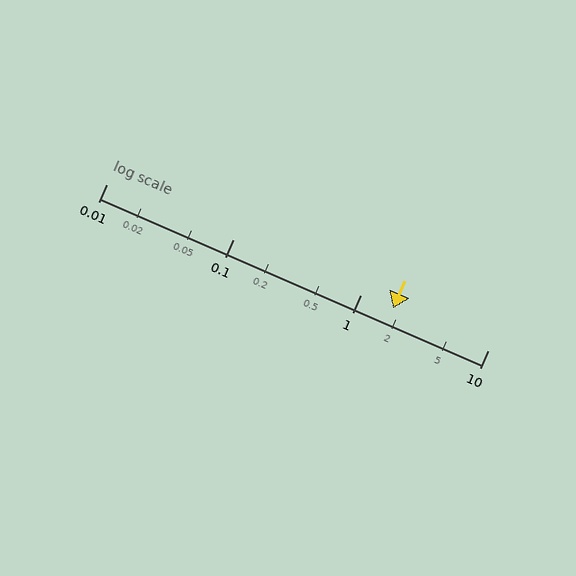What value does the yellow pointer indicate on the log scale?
The pointer indicates approximately 1.8.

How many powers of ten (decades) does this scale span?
The scale spans 3 decades, from 0.01 to 10.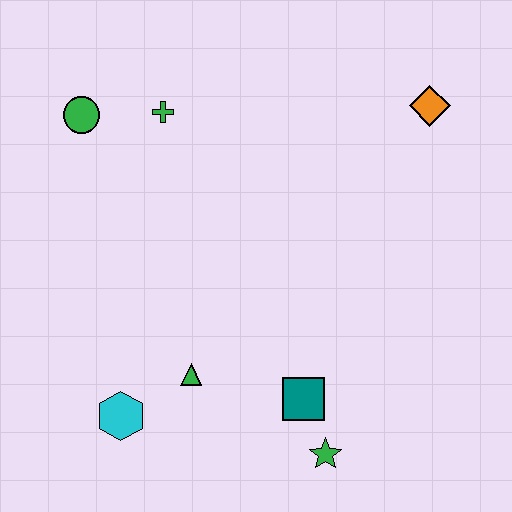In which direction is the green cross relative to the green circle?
The green cross is to the right of the green circle.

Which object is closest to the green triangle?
The cyan hexagon is closest to the green triangle.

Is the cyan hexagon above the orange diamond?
No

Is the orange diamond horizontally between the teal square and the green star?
No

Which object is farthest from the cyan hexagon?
The orange diamond is farthest from the cyan hexagon.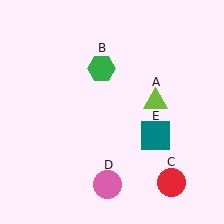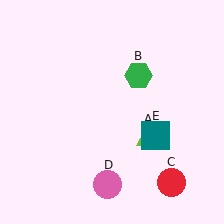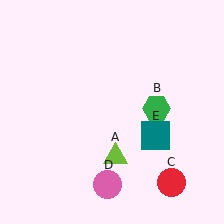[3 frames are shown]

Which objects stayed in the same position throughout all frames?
Red circle (object C) and pink circle (object D) and teal square (object E) remained stationary.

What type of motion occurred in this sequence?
The lime triangle (object A), green hexagon (object B) rotated clockwise around the center of the scene.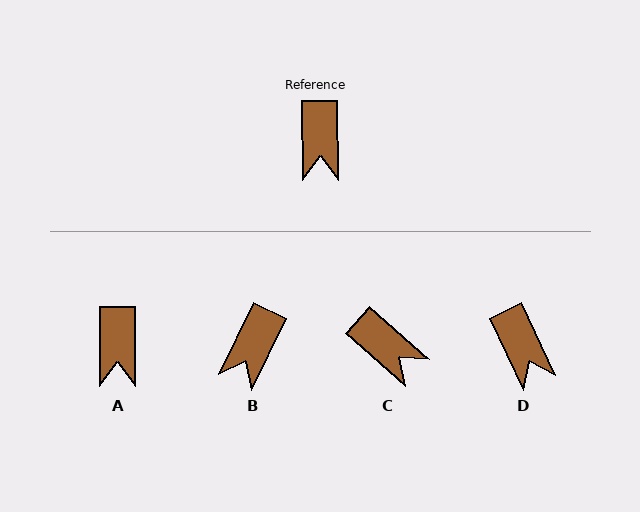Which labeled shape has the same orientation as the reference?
A.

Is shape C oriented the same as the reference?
No, it is off by about 48 degrees.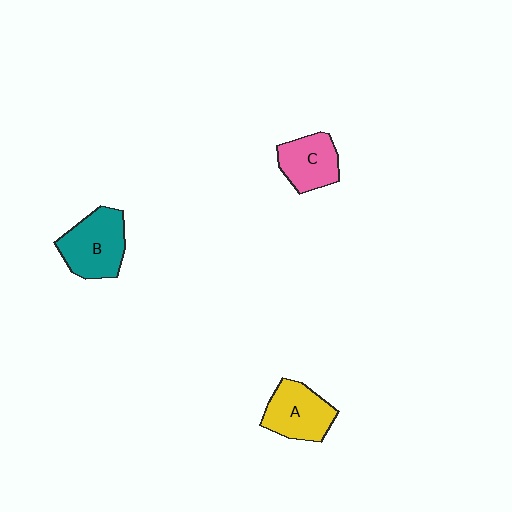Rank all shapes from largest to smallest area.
From largest to smallest: B (teal), A (yellow), C (pink).